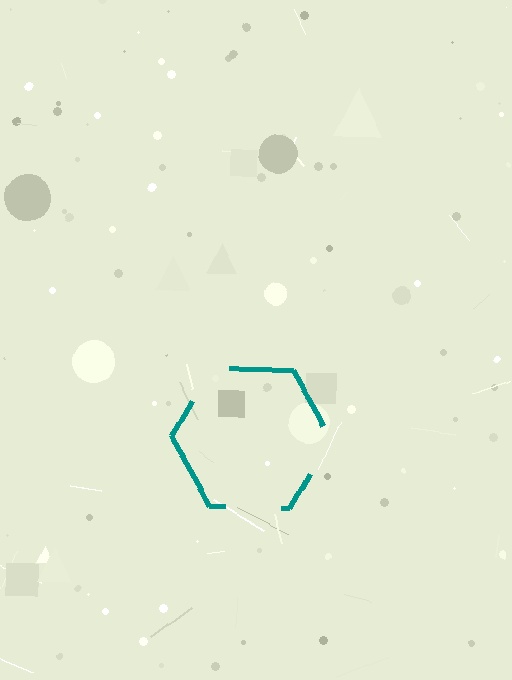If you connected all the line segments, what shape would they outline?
They would outline a hexagon.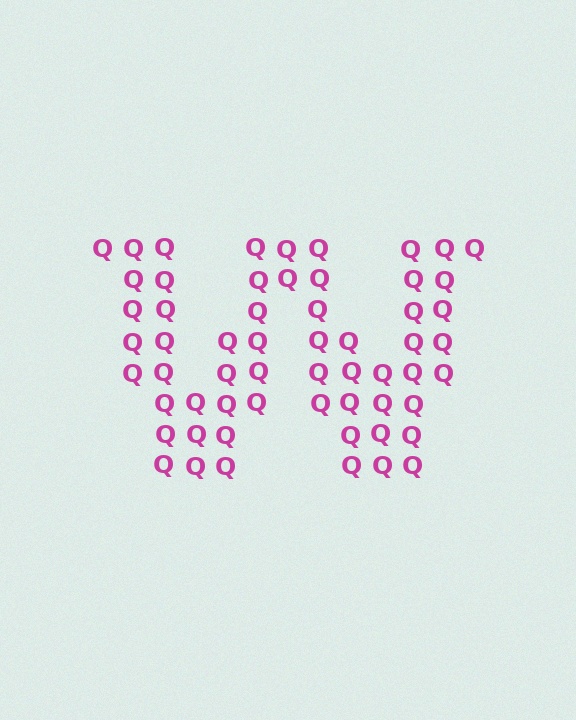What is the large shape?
The large shape is the letter W.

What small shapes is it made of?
It is made of small letter Q's.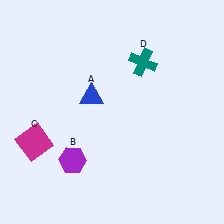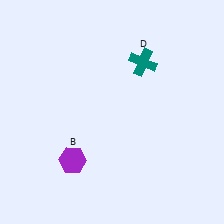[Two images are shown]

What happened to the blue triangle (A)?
The blue triangle (A) was removed in Image 2. It was in the top-left area of Image 1.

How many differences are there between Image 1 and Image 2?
There are 2 differences between the two images.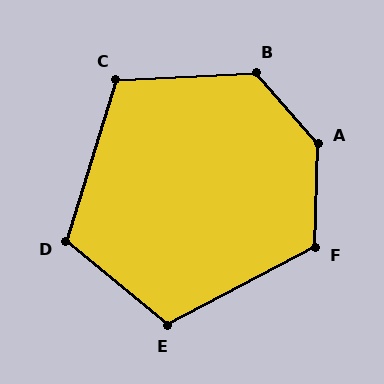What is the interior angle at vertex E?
Approximately 113 degrees (obtuse).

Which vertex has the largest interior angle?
A, at approximately 137 degrees.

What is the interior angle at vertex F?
Approximately 119 degrees (obtuse).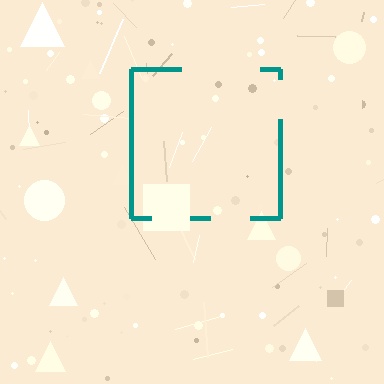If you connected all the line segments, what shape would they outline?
They would outline a square.